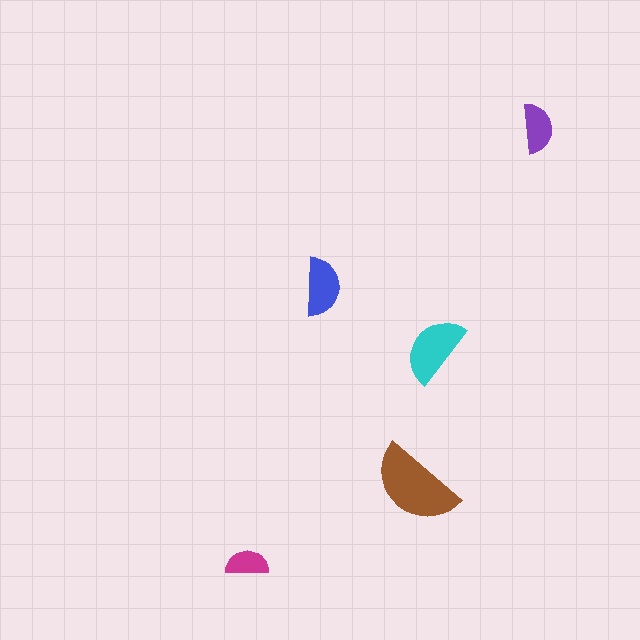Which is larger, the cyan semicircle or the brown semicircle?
The brown one.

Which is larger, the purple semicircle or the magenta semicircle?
The purple one.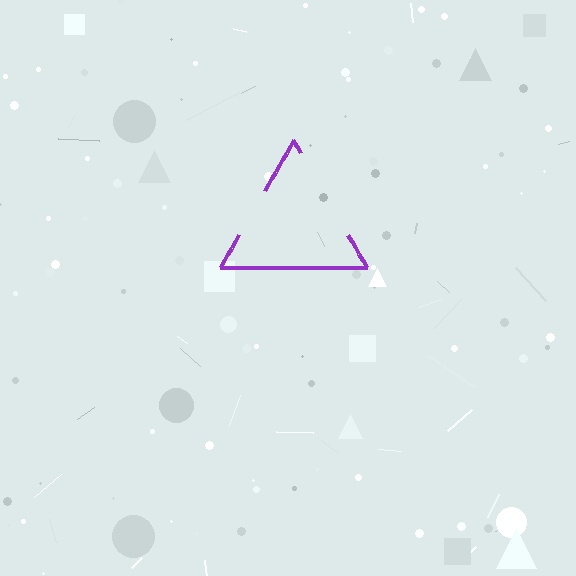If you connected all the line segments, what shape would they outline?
They would outline a triangle.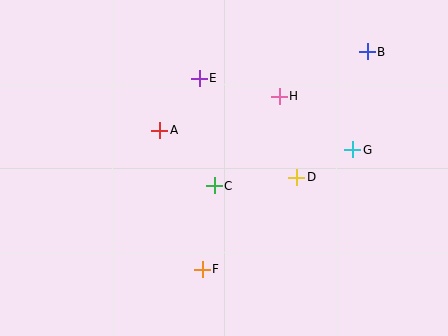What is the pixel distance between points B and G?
The distance between B and G is 99 pixels.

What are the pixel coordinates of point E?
Point E is at (199, 78).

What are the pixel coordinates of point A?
Point A is at (160, 130).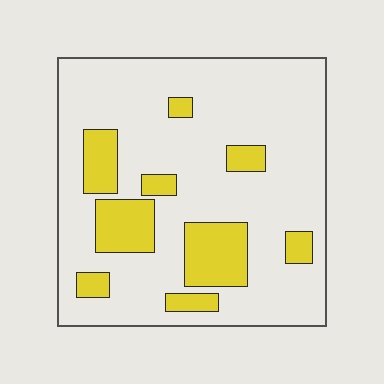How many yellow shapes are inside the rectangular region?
9.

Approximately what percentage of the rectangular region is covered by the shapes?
Approximately 20%.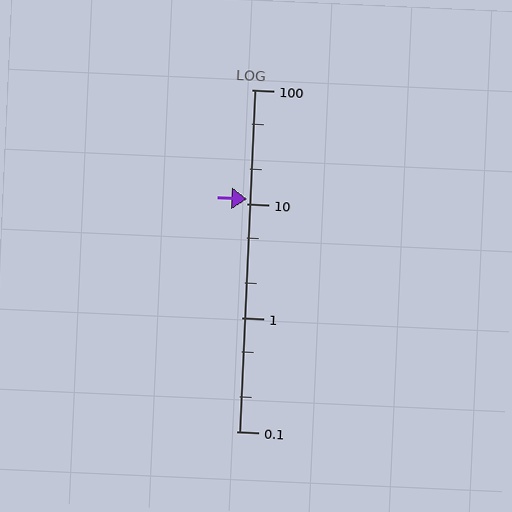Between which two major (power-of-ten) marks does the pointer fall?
The pointer is between 10 and 100.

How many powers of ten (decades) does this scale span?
The scale spans 3 decades, from 0.1 to 100.